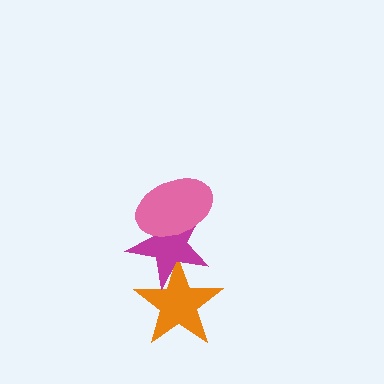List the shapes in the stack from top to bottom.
From top to bottom: the pink ellipse, the magenta star, the orange star.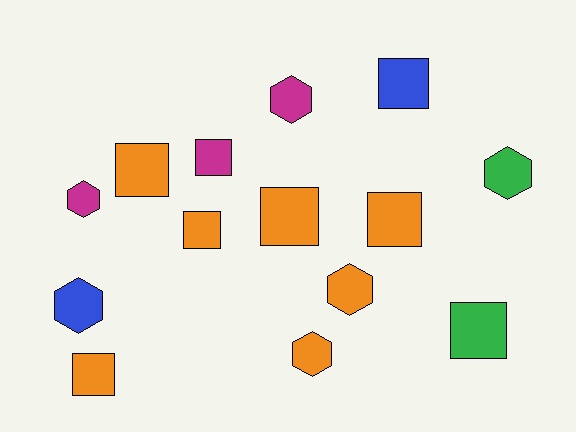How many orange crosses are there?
There are no orange crosses.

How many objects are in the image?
There are 14 objects.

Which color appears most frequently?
Orange, with 7 objects.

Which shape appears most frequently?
Square, with 8 objects.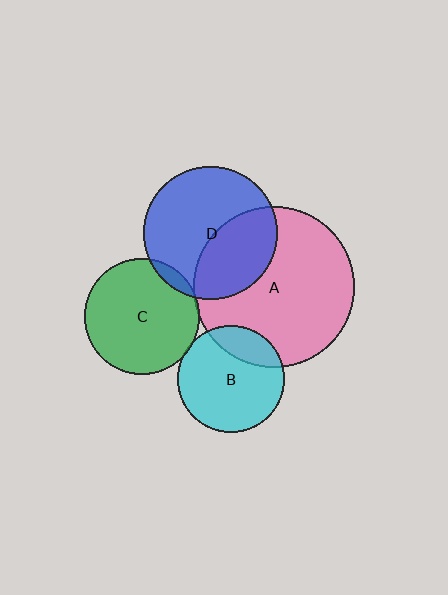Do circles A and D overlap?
Yes.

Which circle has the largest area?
Circle A (pink).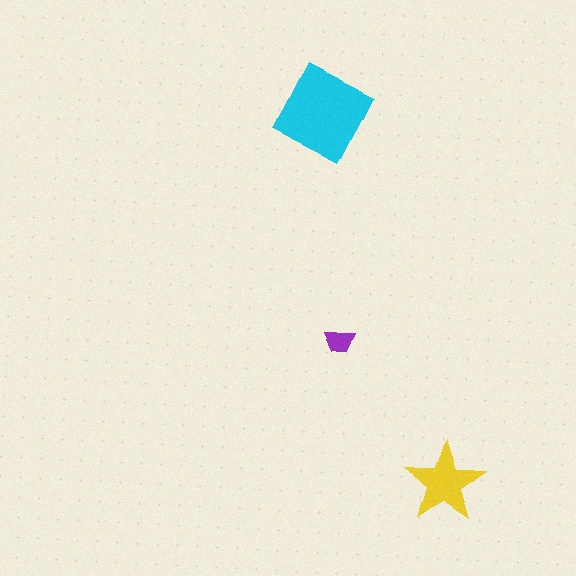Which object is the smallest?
The purple trapezoid.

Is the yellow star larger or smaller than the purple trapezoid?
Larger.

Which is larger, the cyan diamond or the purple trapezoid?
The cyan diamond.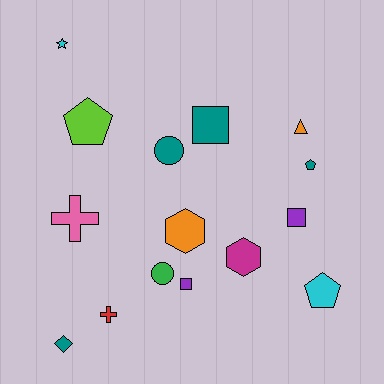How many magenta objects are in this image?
There is 1 magenta object.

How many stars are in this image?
There is 1 star.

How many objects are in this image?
There are 15 objects.